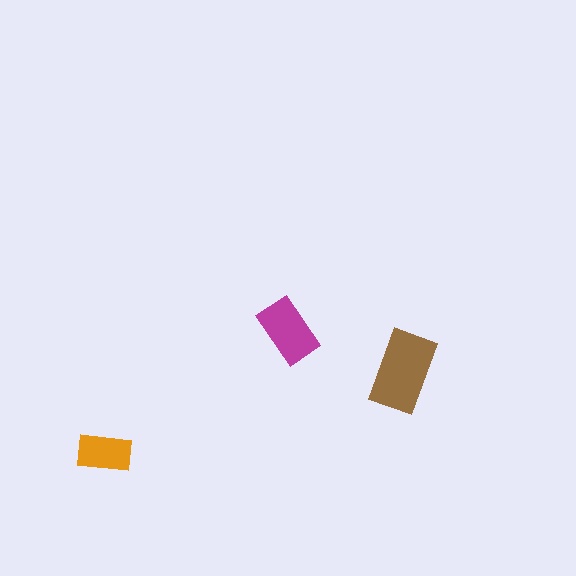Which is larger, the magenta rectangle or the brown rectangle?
The brown one.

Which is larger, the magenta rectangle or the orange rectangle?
The magenta one.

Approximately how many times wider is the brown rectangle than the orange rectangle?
About 1.5 times wider.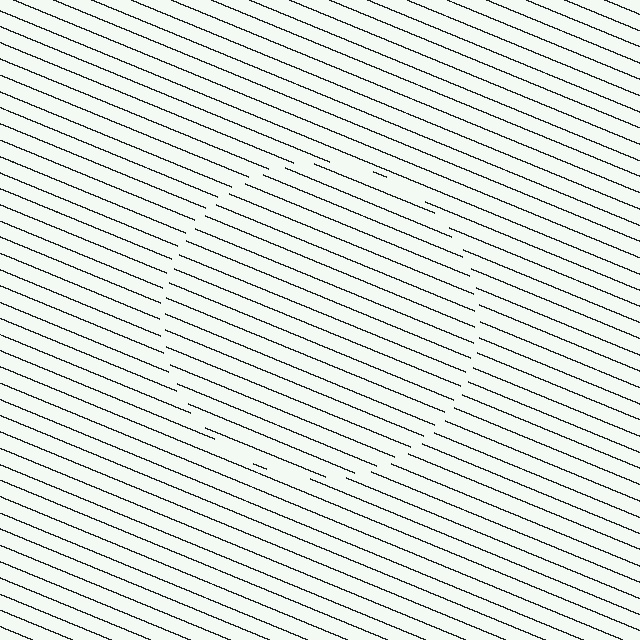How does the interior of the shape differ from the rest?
The interior of the shape contains the same grating, shifted by half a period — the contour is defined by the phase discontinuity where line-ends from the inner and outer gratings abut.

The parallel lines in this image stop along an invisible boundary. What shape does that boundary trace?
An illusory circle. The interior of the shape contains the same grating, shifted by half a period — the contour is defined by the phase discontinuity where line-ends from the inner and outer gratings abut.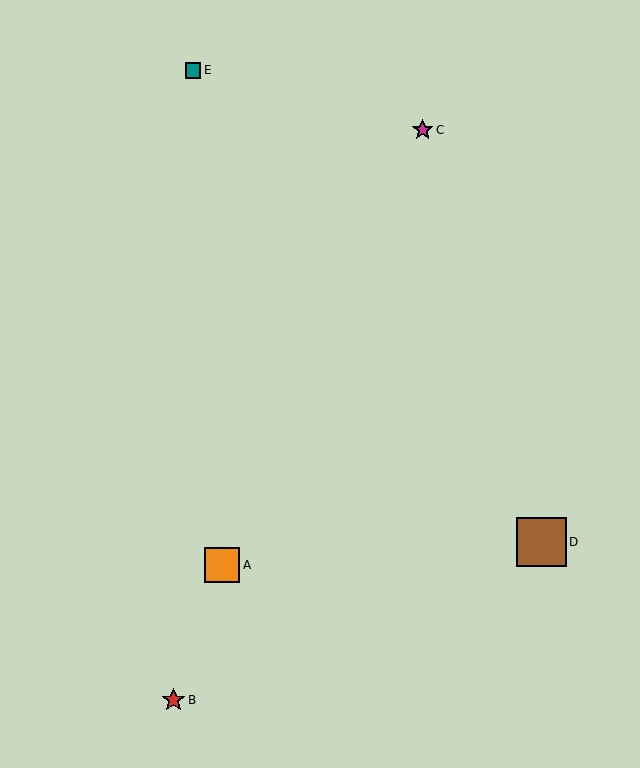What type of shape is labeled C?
Shape C is a magenta star.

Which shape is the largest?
The brown square (labeled D) is the largest.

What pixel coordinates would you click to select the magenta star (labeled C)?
Click at (423, 130) to select the magenta star C.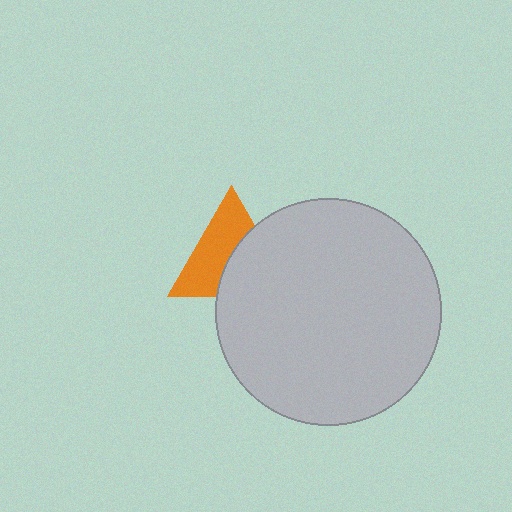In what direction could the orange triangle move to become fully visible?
The orange triangle could move left. That would shift it out from behind the light gray circle entirely.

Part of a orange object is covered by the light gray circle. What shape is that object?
It is a triangle.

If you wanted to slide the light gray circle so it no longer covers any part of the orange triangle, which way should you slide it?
Slide it right — that is the most direct way to separate the two shapes.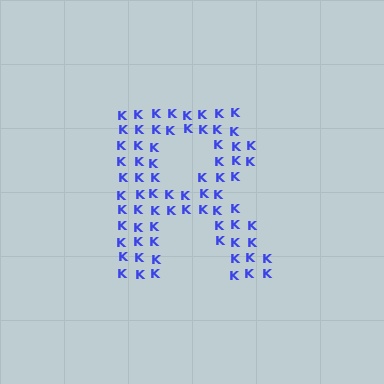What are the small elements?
The small elements are letter K's.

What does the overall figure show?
The overall figure shows the letter R.